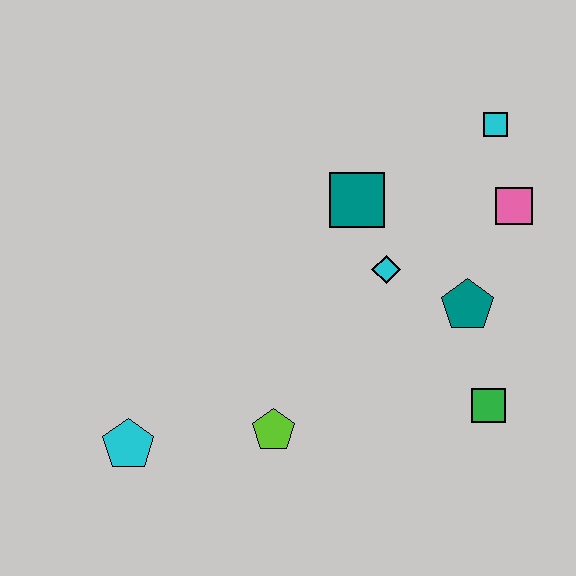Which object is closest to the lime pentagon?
The cyan pentagon is closest to the lime pentagon.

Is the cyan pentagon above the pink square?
No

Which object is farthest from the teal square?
The cyan pentagon is farthest from the teal square.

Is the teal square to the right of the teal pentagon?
No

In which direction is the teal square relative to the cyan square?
The teal square is to the left of the cyan square.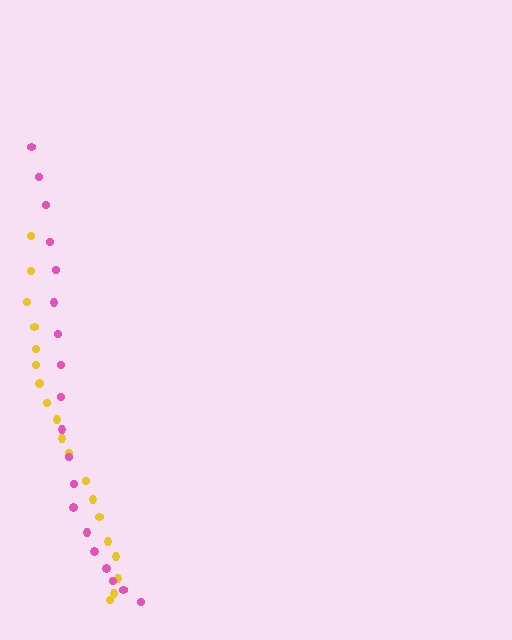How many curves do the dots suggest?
There are 2 distinct paths.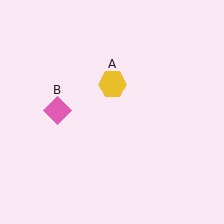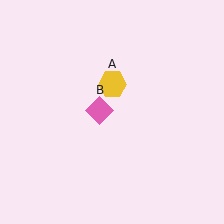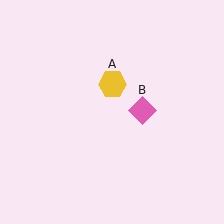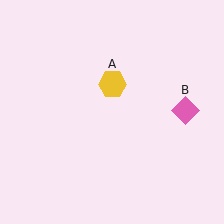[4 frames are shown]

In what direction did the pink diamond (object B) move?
The pink diamond (object B) moved right.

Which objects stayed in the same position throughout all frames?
Yellow hexagon (object A) remained stationary.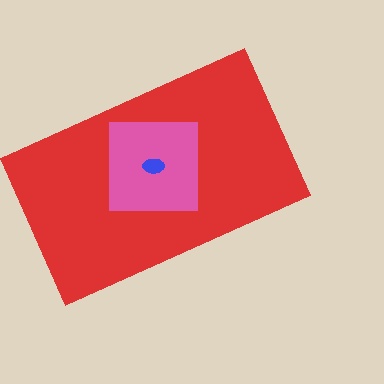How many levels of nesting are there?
3.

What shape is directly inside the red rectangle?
The pink square.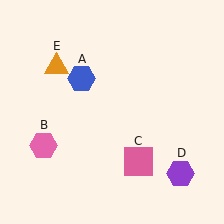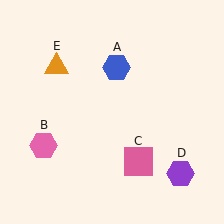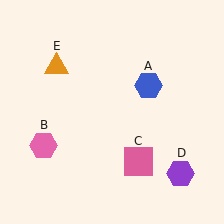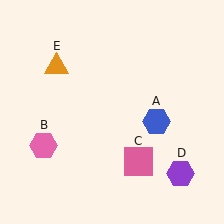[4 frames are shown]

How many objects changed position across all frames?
1 object changed position: blue hexagon (object A).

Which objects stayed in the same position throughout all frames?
Pink hexagon (object B) and pink square (object C) and purple hexagon (object D) and orange triangle (object E) remained stationary.